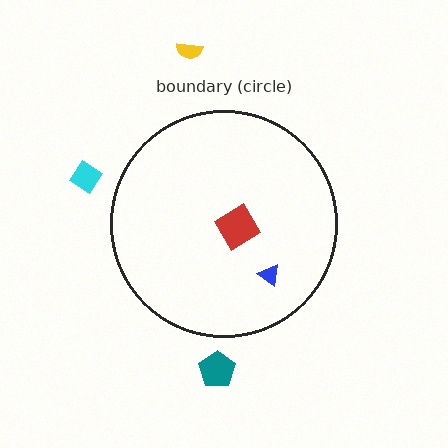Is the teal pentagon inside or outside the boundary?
Outside.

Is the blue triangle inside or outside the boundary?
Inside.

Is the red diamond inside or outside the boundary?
Inside.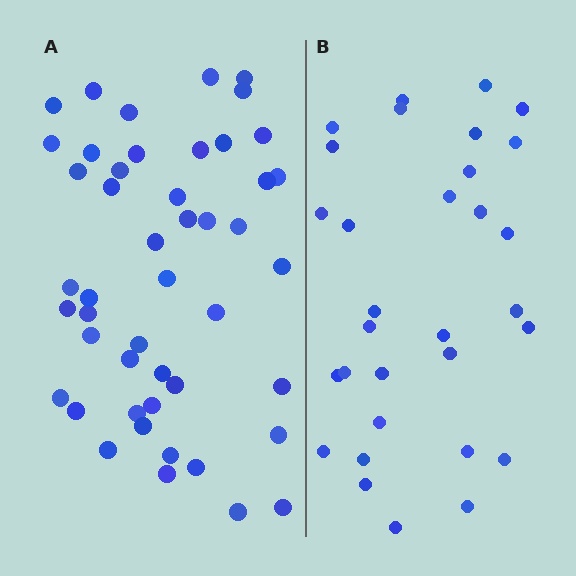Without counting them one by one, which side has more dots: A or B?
Region A (the left region) has more dots.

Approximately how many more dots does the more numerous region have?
Region A has approximately 15 more dots than region B.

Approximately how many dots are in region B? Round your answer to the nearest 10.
About 30 dots. (The exact count is 31, which rounds to 30.)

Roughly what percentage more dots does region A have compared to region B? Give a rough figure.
About 50% more.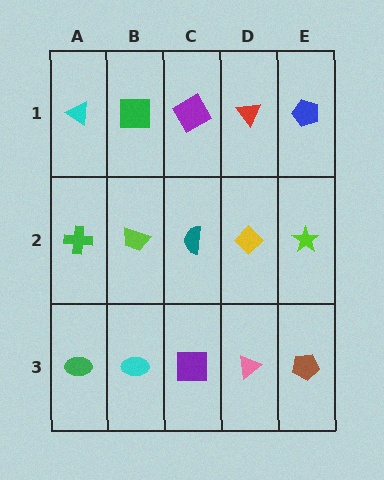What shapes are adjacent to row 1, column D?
A yellow diamond (row 2, column D), a purple diamond (row 1, column C), a blue pentagon (row 1, column E).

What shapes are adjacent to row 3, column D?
A yellow diamond (row 2, column D), a purple square (row 3, column C), a brown pentagon (row 3, column E).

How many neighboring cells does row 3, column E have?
2.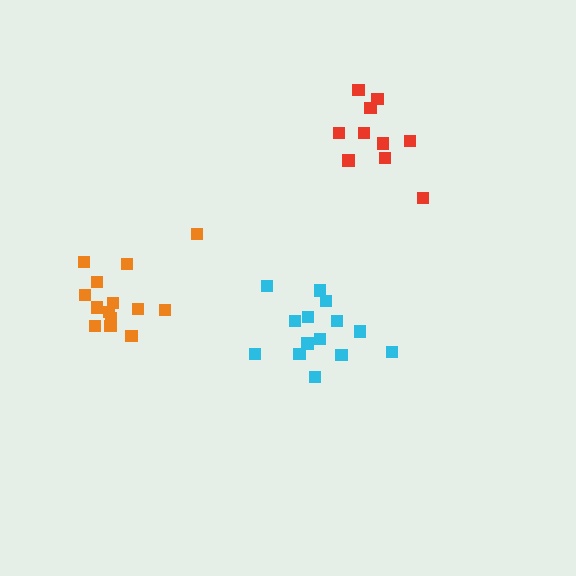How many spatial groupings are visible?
There are 3 spatial groupings.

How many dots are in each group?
Group 1: 10 dots, Group 2: 14 dots, Group 3: 14 dots (38 total).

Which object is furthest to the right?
The red cluster is rightmost.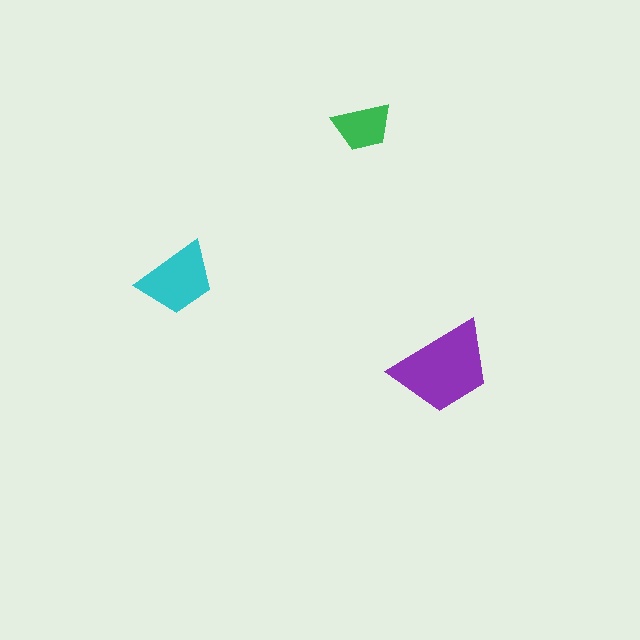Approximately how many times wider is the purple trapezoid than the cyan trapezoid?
About 1.5 times wider.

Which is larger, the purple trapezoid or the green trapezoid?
The purple one.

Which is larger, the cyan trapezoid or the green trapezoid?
The cyan one.